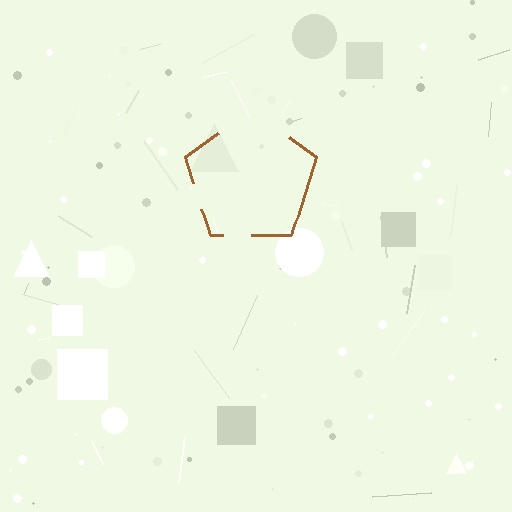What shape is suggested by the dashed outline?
The dashed outline suggests a pentagon.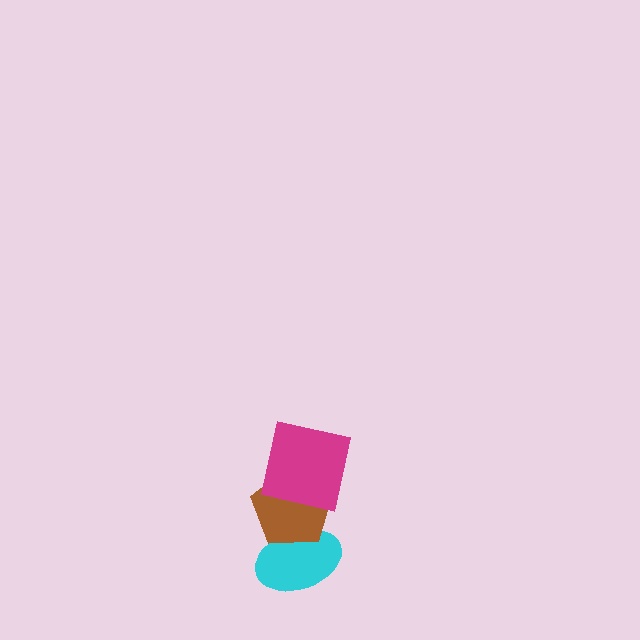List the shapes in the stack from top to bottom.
From top to bottom: the magenta square, the brown pentagon, the cyan ellipse.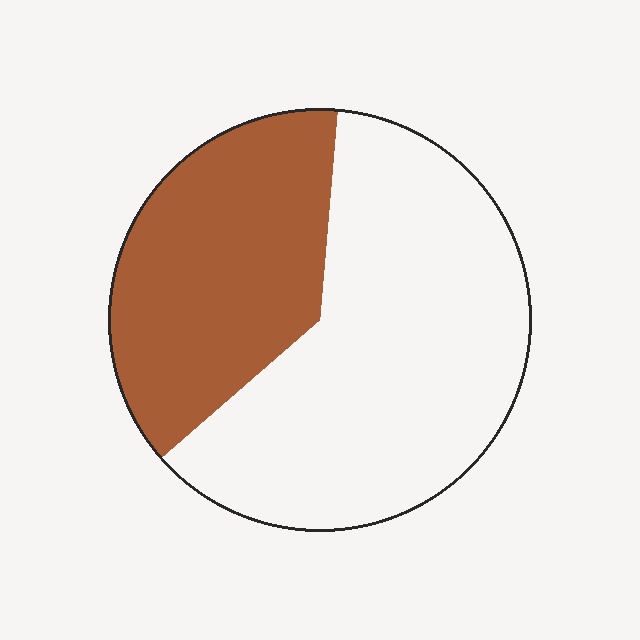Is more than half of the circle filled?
No.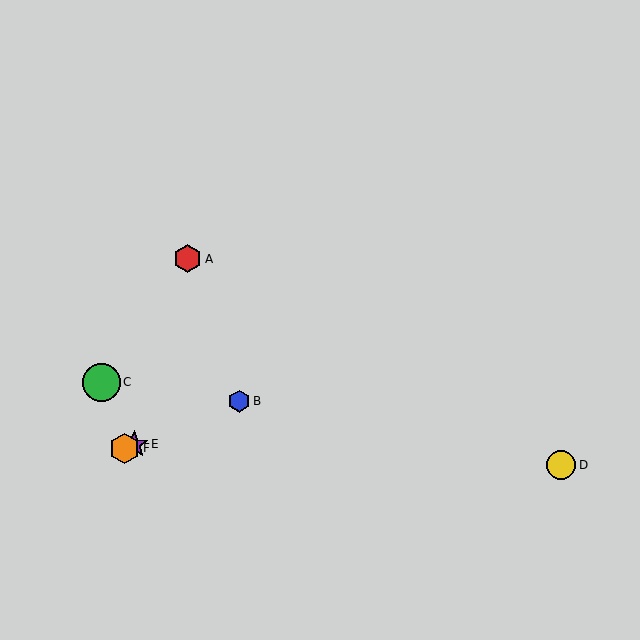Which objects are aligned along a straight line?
Objects B, E, F are aligned along a straight line.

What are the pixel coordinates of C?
Object C is at (101, 382).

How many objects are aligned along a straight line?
3 objects (B, E, F) are aligned along a straight line.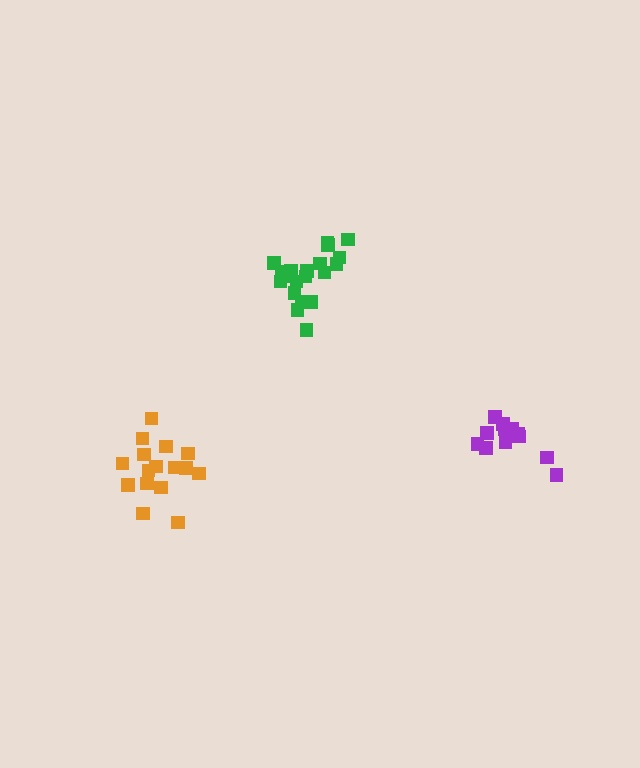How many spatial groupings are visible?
There are 3 spatial groupings.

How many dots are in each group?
Group 1: 20 dots, Group 2: 14 dots, Group 3: 16 dots (50 total).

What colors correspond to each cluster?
The clusters are colored: green, purple, orange.